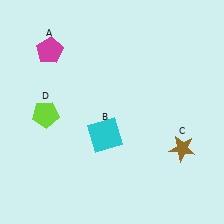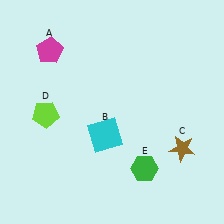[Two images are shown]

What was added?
A green hexagon (E) was added in Image 2.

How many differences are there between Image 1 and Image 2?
There is 1 difference between the two images.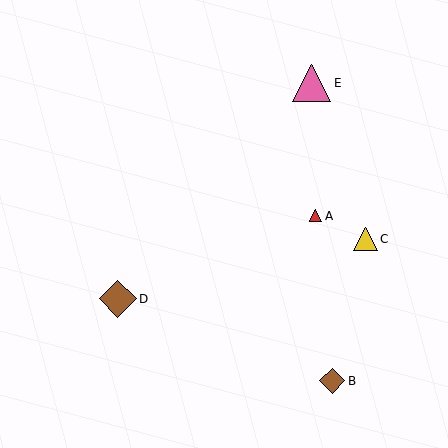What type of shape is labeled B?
Shape B is a brown diamond.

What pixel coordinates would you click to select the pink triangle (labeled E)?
Click at (312, 83) to select the pink triangle E.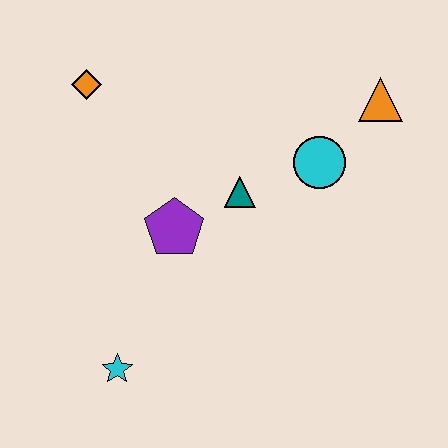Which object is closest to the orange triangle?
The cyan circle is closest to the orange triangle.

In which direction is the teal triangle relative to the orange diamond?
The teal triangle is to the right of the orange diamond.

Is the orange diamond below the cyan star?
No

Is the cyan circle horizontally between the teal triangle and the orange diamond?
No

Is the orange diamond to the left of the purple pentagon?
Yes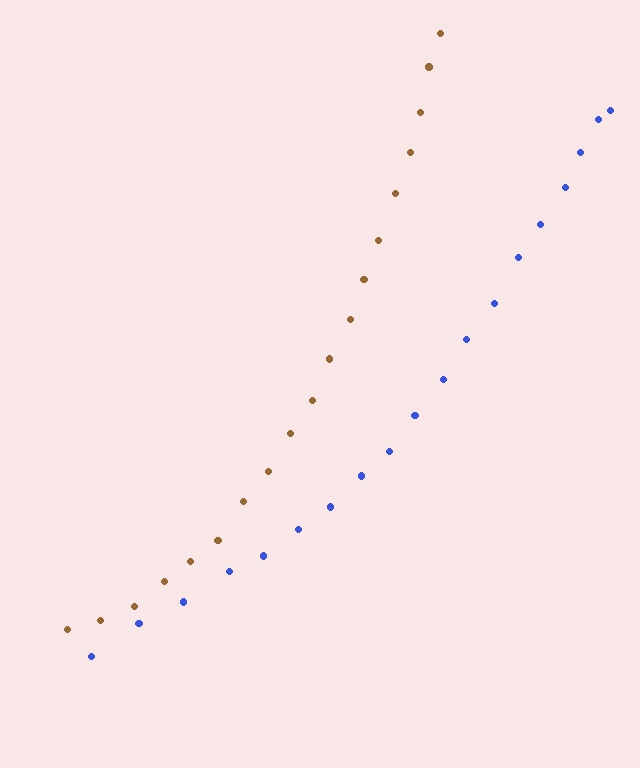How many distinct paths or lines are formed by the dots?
There are 2 distinct paths.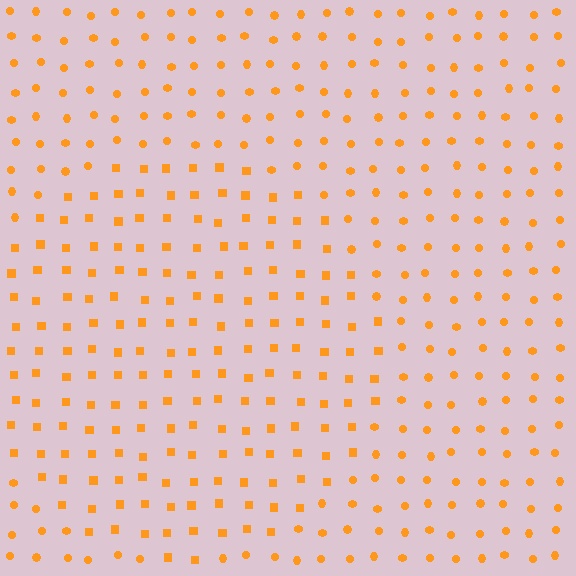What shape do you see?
I see a circle.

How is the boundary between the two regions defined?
The boundary is defined by a change in element shape: squares inside vs. circles outside. All elements share the same color and spacing.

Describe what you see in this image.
The image is filled with small orange elements arranged in a uniform grid. A circle-shaped region contains squares, while the surrounding area contains circles. The boundary is defined purely by the change in element shape.